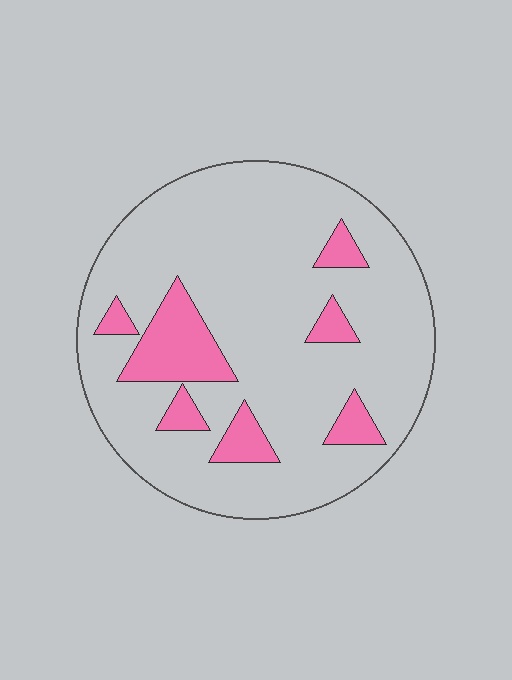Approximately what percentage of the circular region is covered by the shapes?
Approximately 15%.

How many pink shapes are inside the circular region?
7.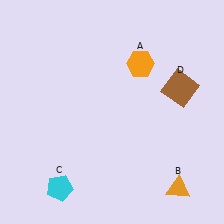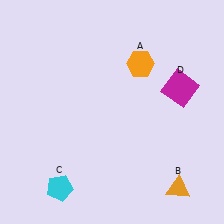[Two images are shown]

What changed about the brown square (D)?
In Image 1, D is brown. In Image 2, it changed to magenta.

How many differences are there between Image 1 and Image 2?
There is 1 difference between the two images.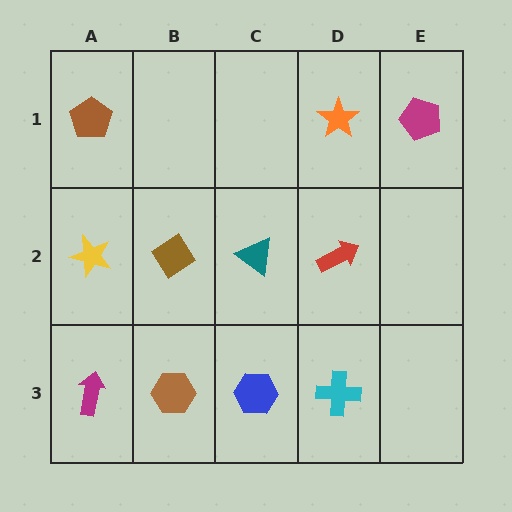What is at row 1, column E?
A magenta pentagon.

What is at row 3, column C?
A blue hexagon.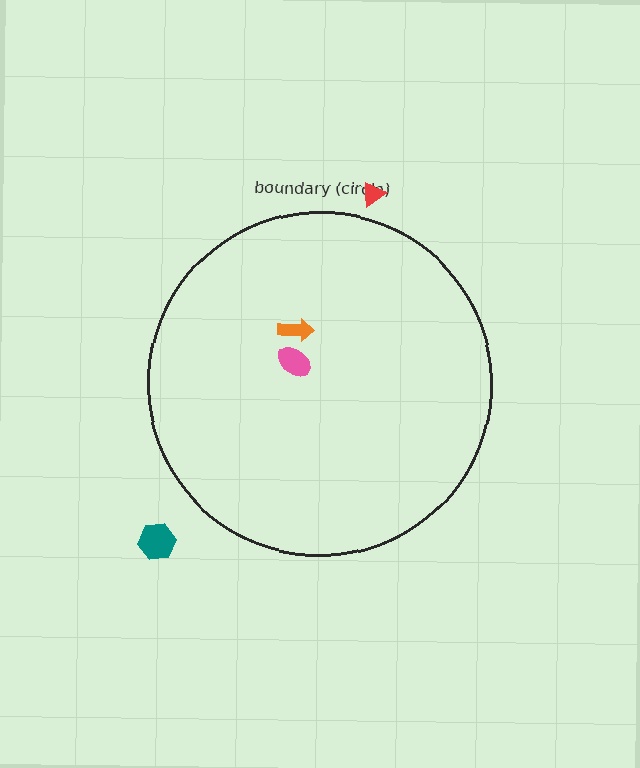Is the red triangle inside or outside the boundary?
Outside.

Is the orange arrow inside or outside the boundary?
Inside.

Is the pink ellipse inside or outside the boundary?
Inside.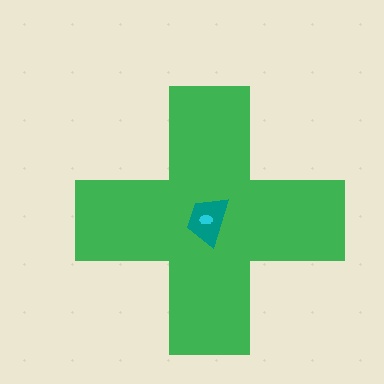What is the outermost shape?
The green cross.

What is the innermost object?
The cyan ellipse.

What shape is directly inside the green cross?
The teal trapezoid.